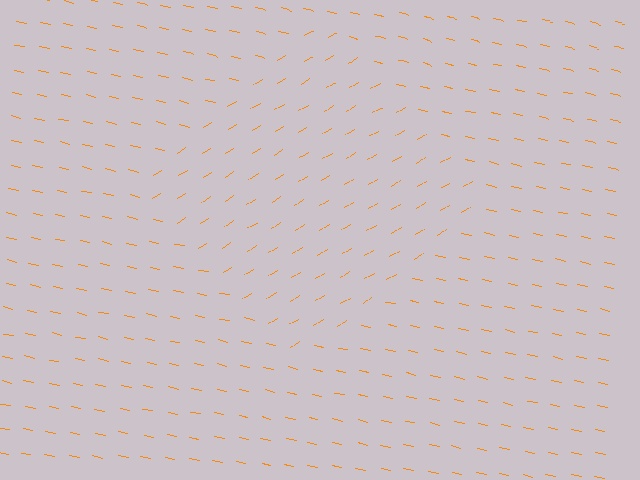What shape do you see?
I see a diamond.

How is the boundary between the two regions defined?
The boundary is defined purely by a change in line orientation (approximately 45 degrees difference). All lines are the same color and thickness.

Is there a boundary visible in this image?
Yes, there is a texture boundary formed by a change in line orientation.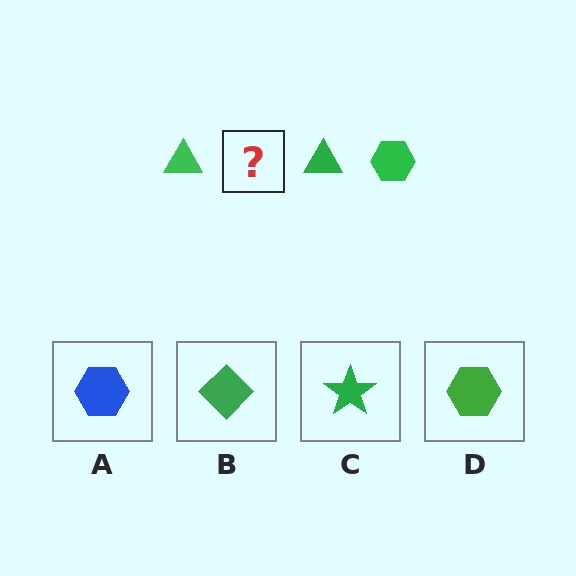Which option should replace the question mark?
Option D.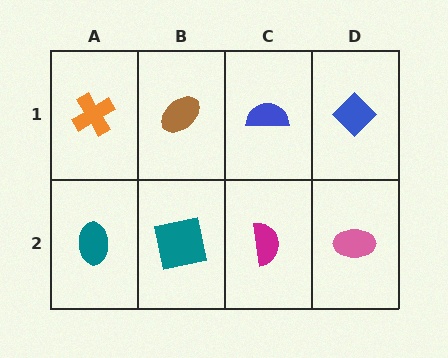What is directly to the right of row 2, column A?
A teal square.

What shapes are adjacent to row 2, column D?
A blue diamond (row 1, column D), a magenta semicircle (row 2, column C).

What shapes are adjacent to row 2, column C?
A blue semicircle (row 1, column C), a teal square (row 2, column B), a pink ellipse (row 2, column D).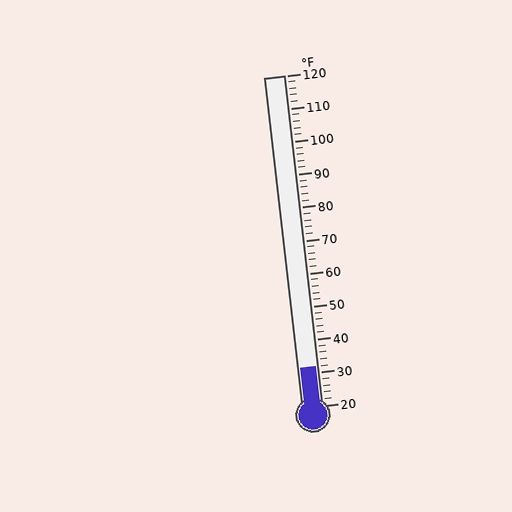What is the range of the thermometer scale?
The thermometer scale ranges from 20°F to 120°F.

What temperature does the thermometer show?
The thermometer shows approximately 32°F.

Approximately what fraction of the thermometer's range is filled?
The thermometer is filled to approximately 10% of its range.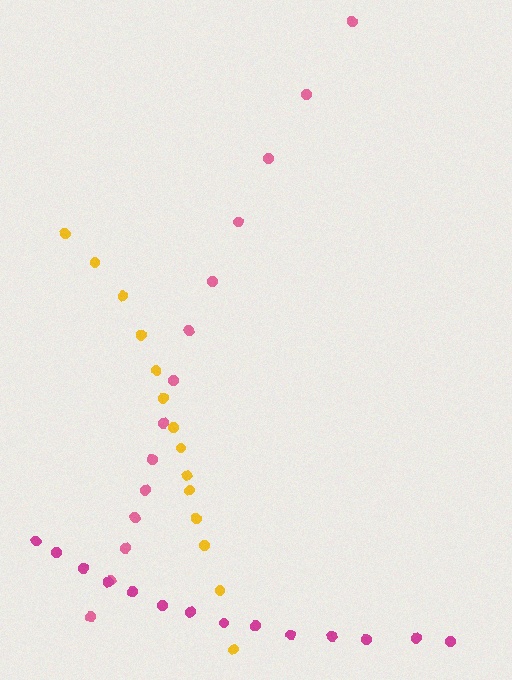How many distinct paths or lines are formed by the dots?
There are 3 distinct paths.